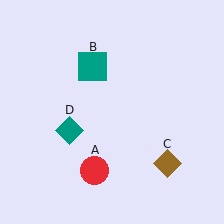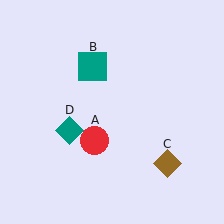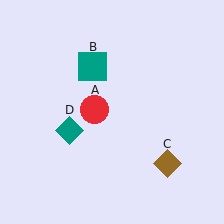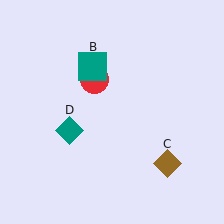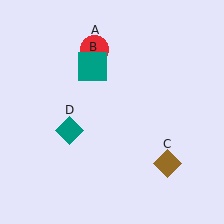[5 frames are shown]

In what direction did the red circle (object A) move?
The red circle (object A) moved up.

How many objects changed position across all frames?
1 object changed position: red circle (object A).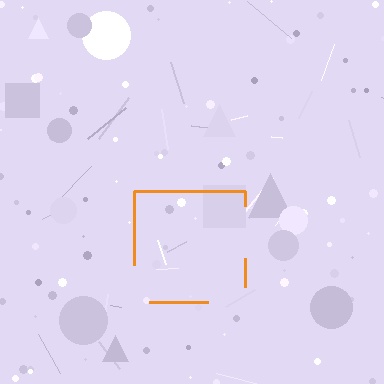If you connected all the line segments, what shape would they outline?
They would outline a square.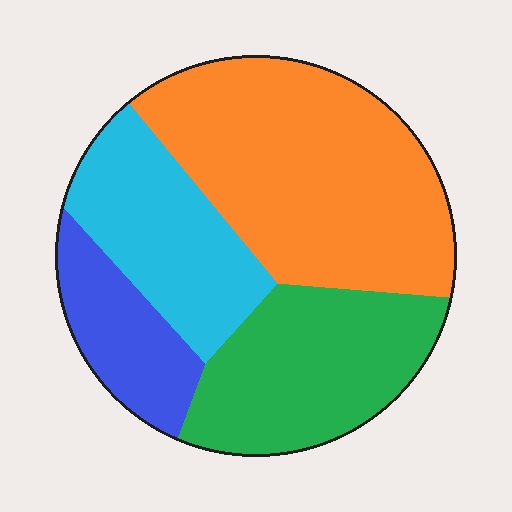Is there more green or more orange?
Orange.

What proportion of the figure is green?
Green takes up about one quarter (1/4) of the figure.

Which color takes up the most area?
Orange, at roughly 40%.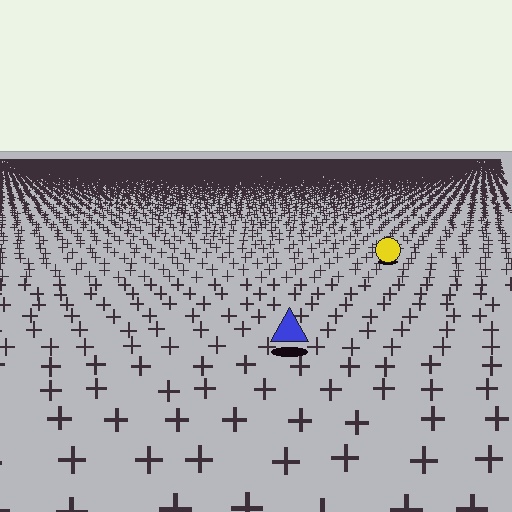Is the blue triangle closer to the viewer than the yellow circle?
Yes. The blue triangle is closer — you can tell from the texture gradient: the ground texture is coarser near it.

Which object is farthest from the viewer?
The yellow circle is farthest from the viewer. It appears smaller and the ground texture around it is denser.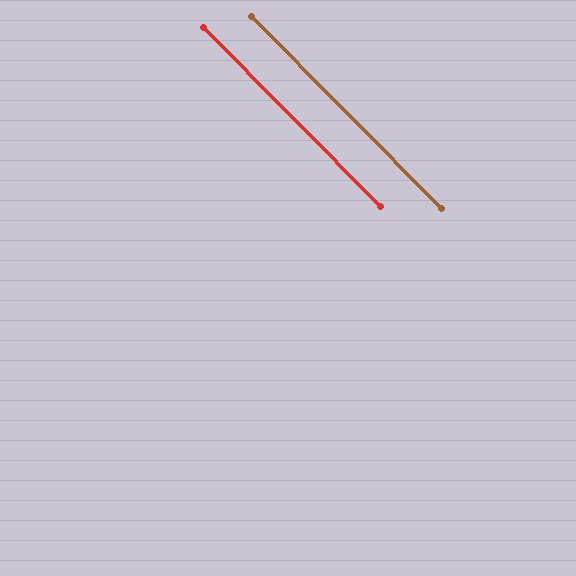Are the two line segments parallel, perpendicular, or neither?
Parallel — their directions differ by only 0.0°.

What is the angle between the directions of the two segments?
Approximately 0 degrees.